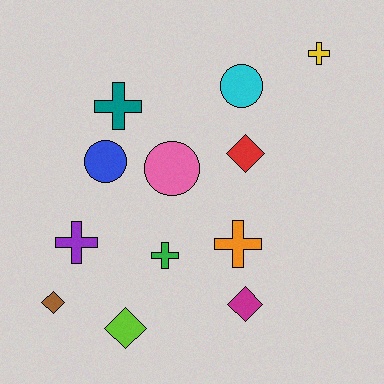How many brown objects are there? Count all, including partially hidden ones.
There is 1 brown object.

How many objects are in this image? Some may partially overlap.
There are 12 objects.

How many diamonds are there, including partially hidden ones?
There are 4 diamonds.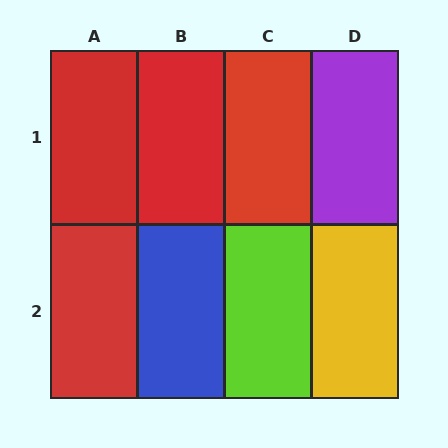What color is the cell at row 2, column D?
Yellow.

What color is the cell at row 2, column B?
Blue.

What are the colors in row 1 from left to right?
Red, red, red, purple.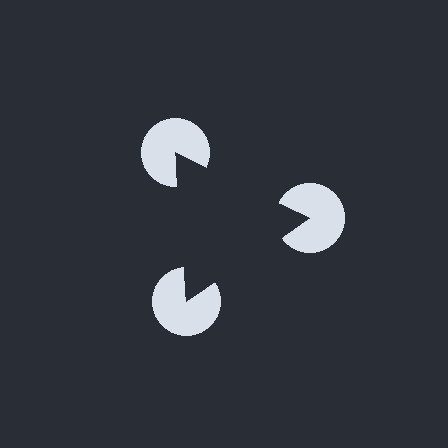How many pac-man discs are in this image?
There are 3 — one at each vertex of the illusory triangle.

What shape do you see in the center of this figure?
An illusory triangle — its edges are inferred from the aligned wedge cuts in the pac-man discs, not physically drawn.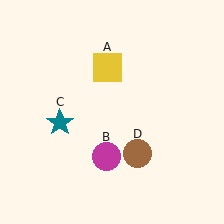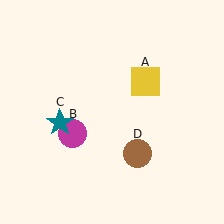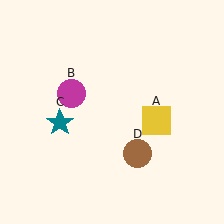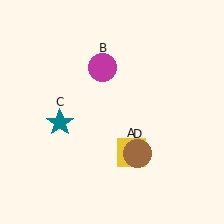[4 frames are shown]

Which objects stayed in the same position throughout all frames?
Teal star (object C) and brown circle (object D) remained stationary.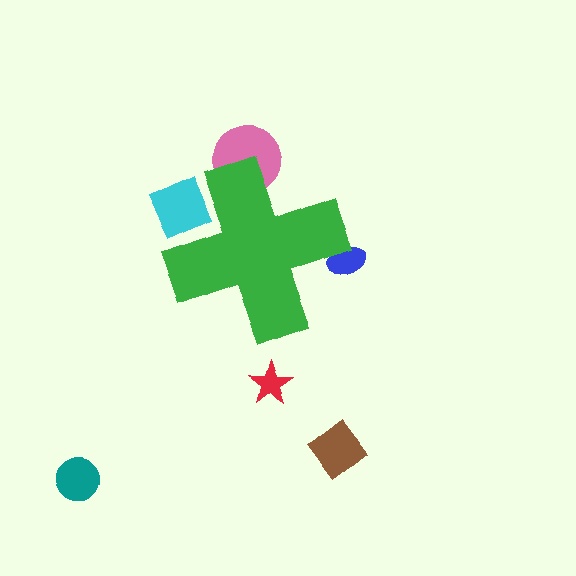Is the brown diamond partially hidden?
No, the brown diamond is fully visible.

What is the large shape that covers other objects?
A green cross.